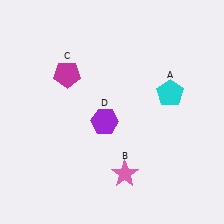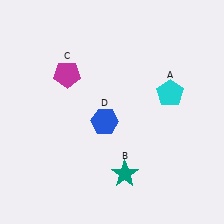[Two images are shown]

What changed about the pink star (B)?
In Image 1, B is pink. In Image 2, it changed to teal.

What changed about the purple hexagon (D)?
In Image 1, D is purple. In Image 2, it changed to blue.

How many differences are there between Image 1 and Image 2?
There are 2 differences between the two images.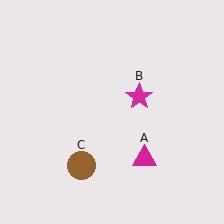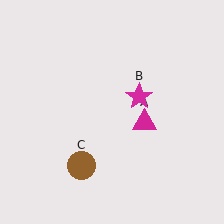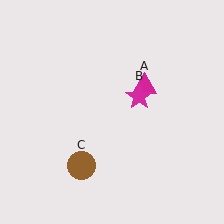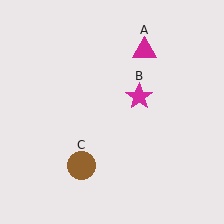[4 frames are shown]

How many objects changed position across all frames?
1 object changed position: magenta triangle (object A).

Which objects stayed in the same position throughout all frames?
Magenta star (object B) and brown circle (object C) remained stationary.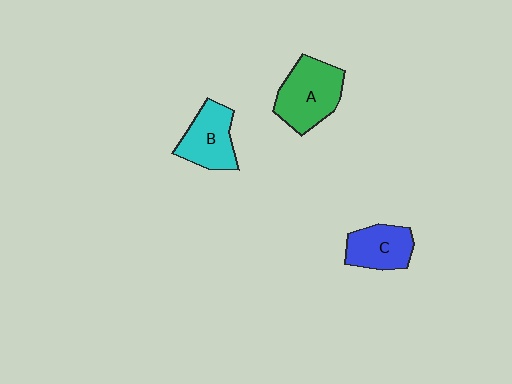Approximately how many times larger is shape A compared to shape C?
Approximately 1.4 times.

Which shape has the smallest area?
Shape C (blue).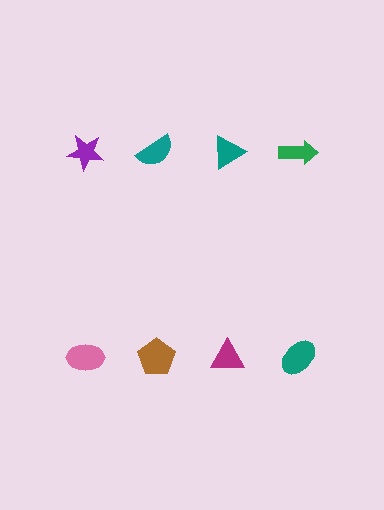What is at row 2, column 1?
A pink ellipse.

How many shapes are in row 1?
4 shapes.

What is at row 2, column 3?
A magenta triangle.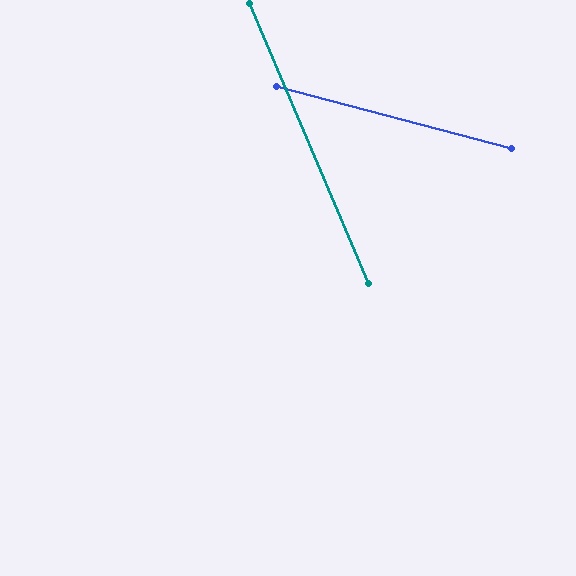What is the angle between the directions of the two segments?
Approximately 52 degrees.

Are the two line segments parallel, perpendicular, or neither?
Neither parallel nor perpendicular — they differ by about 52°.